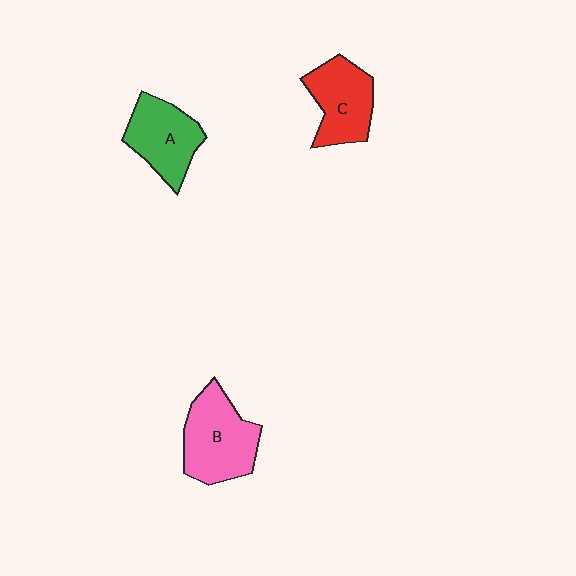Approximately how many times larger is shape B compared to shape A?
Approximately 1.2 times.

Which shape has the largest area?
Shape B (pink).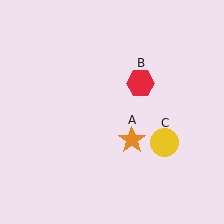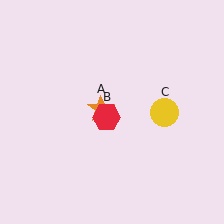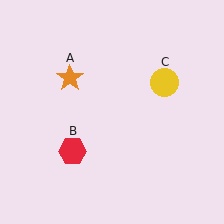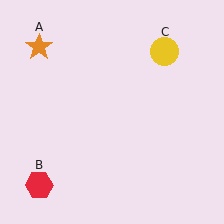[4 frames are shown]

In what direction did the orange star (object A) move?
The orange star (object A) moved up and to the left.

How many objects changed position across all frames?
3 objects changed position: orange star (object A), red hexagon (object B), yellow circle (object C).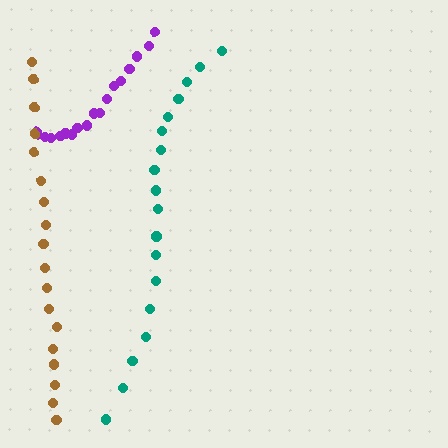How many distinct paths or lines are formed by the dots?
There are 3 distinct paths.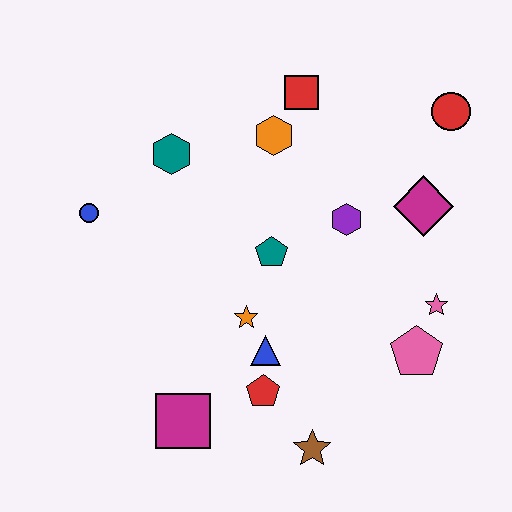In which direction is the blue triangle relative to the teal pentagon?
The blue triangle is below the teal pentagon.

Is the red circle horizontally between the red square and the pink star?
No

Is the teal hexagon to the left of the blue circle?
No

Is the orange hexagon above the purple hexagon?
Yes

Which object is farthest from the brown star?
The red circle is farthest from the brown star.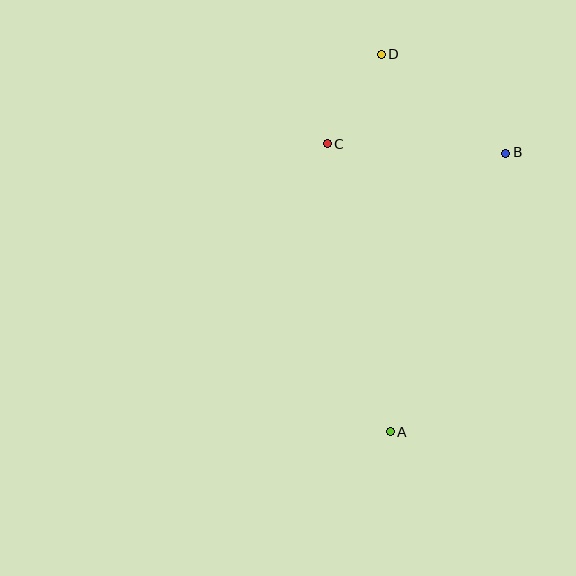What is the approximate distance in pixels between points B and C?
The distance between B and C is approximately 179 pixels.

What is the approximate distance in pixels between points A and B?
The distance between A and B is approximately 302 pixels.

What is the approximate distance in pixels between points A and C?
The distance between A and C is approximately 295 pixels.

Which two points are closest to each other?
Points C and D are closest to each other.